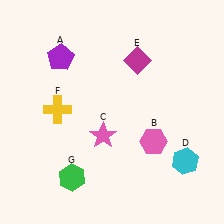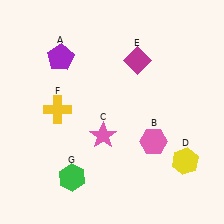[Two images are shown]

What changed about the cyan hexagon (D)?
In Image 1, D is cyan. In Image 2, it changed to yellow.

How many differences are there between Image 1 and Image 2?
There is 1 difference between the two images.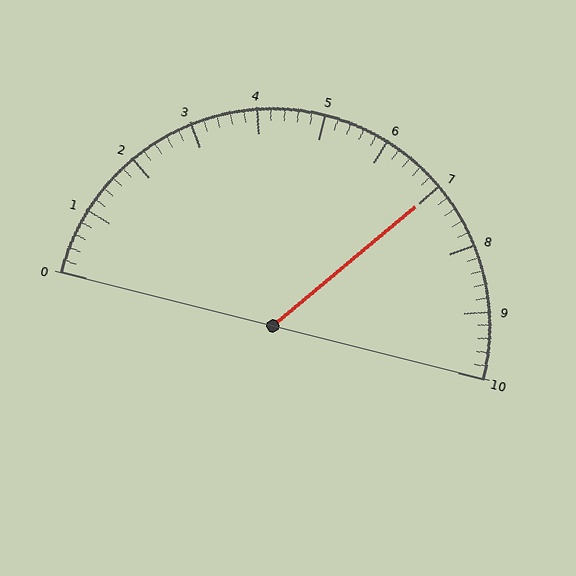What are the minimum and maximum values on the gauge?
The gauge ranges from 0 to 10.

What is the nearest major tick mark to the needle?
The nearest major tick mark is 7.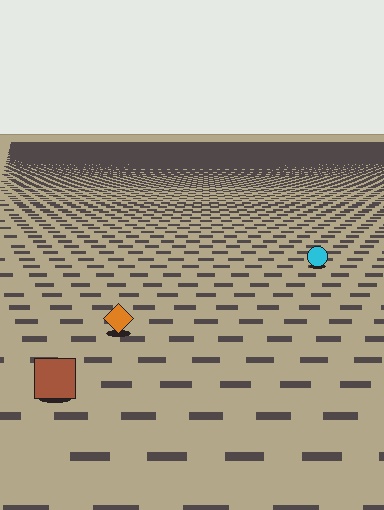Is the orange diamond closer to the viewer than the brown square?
No. The brown square is closer — you can tell from the texture gradient: the ground texture is coarser near it.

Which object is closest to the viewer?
The brown square is closest. The texture marks near it are larger and more spread out.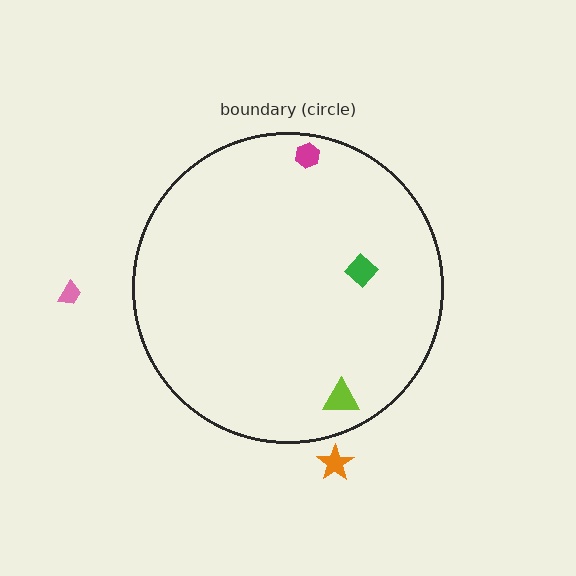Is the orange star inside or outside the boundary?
Outside.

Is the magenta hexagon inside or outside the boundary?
Inside.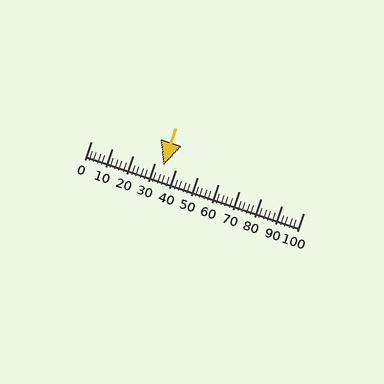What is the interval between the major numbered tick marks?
The major tick marks are spaced 10 units apart.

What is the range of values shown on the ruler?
The ruler shows values from 0 to 100.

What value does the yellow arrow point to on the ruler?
The yellow arrow points to approximately 34.